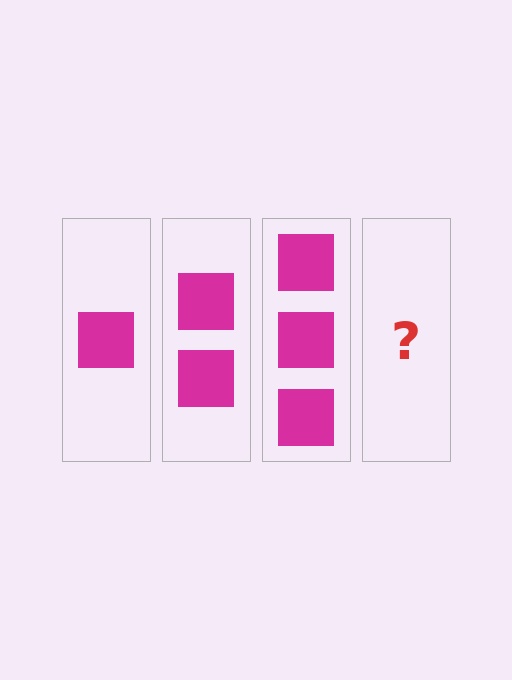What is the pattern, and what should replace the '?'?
The pattern is that each step adds one more square. The '?' should be 4 squares.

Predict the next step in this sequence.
The next step is 4 squares.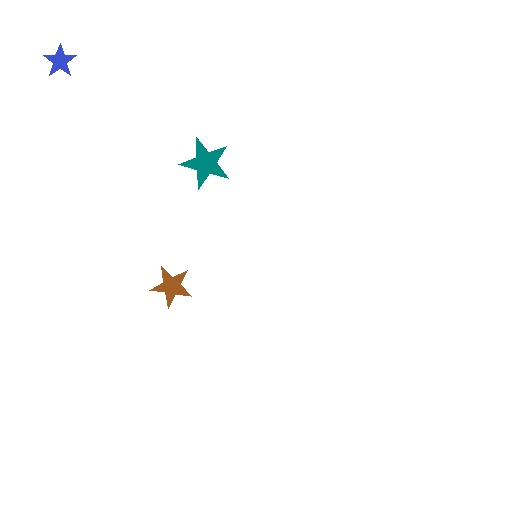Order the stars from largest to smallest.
the teal one, the brown one, the blue one.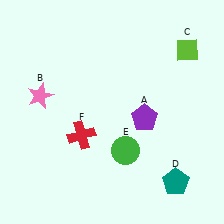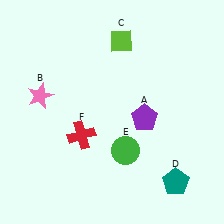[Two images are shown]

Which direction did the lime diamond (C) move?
The lime diamond (C) moved left.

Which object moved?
The lime diamond (C) moved left.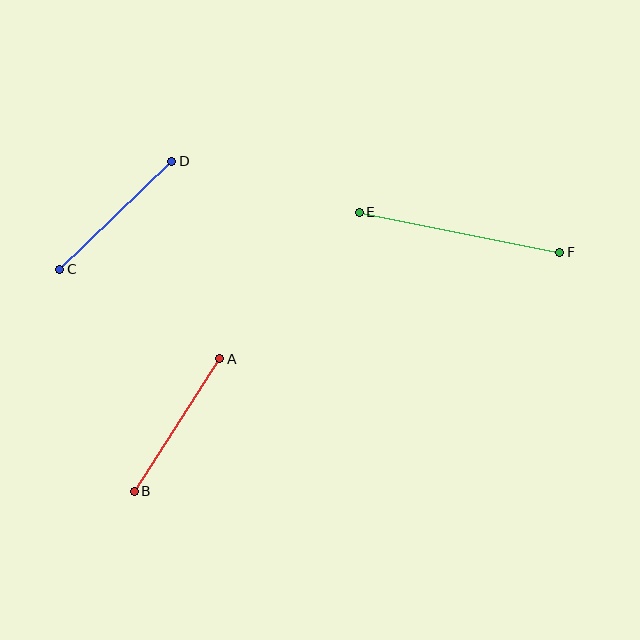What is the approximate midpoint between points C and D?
The midpoint is at approximately (116, 215) pixels.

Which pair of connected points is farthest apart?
Points E and F are farthest apart.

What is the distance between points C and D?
The distance is approximately 156 pixels.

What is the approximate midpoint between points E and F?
The midpoint is at approximately (460, 232) pixels.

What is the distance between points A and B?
The distance is approximately 158 pixels.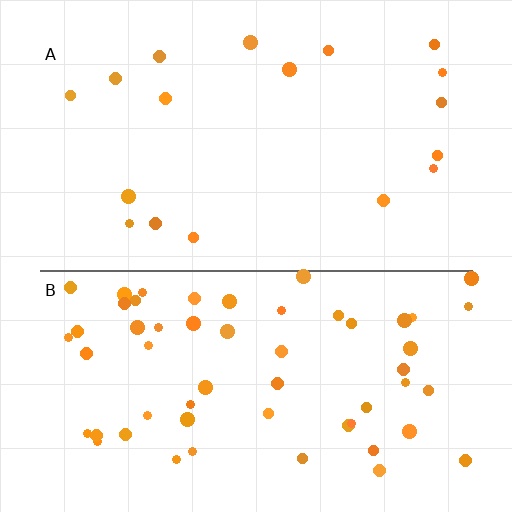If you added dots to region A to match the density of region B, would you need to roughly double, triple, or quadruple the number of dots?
Approximately triple.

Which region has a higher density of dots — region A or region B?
B (the bottom).